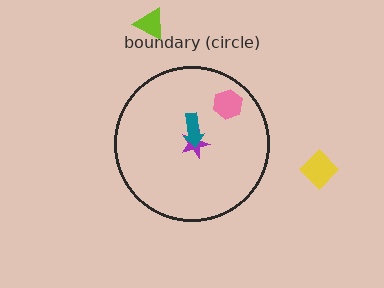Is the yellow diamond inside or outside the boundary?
Outside.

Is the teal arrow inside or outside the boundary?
Inside.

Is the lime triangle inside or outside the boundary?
Outside.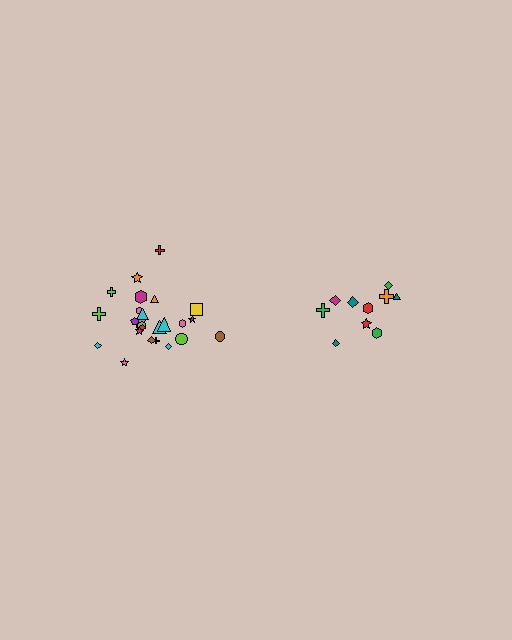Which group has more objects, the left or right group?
The left group.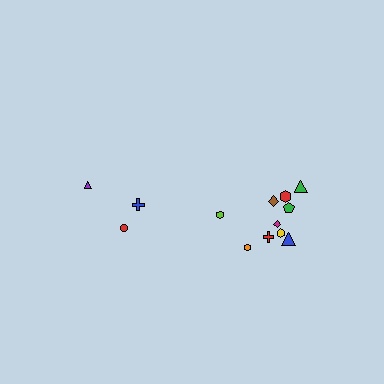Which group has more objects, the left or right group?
The right group.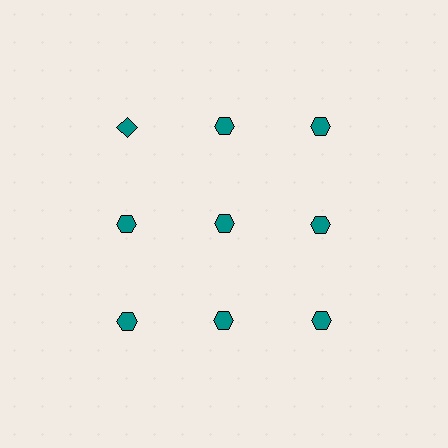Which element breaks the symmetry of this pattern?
The teal diamond in the top row, leftmost column breaks the symmetry. All other shapes are teal hexagons.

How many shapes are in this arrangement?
There are 9 shapes arranged in a grid pattern.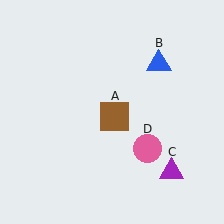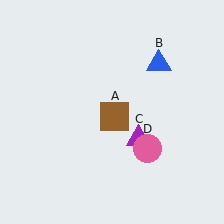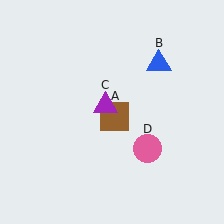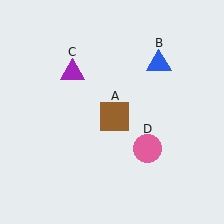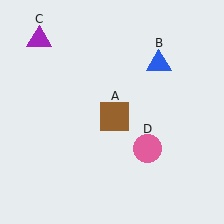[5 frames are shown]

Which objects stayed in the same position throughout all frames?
Brown square (object A) and blue triangle (object B) and pink circle (object D) remained stationary.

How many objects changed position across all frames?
1 object changed position: purple triangle (object C).